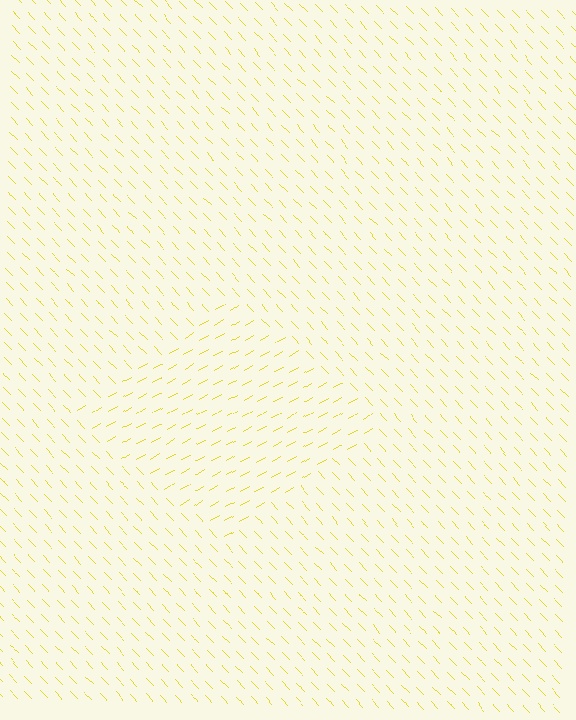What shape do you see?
I see a diamond.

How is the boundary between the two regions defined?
The boundary is defined purely by a change in line orientation (approximately 75 degrees difference). All lines are the same color and thickness.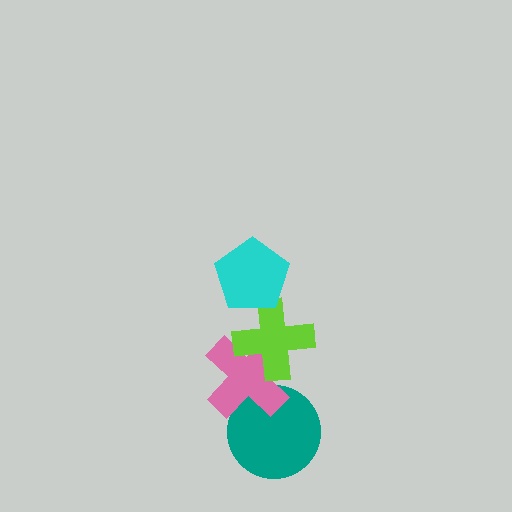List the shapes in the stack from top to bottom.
From top to bottom: the cyan pentagon, the lime cross, the pink cross, the teal circle.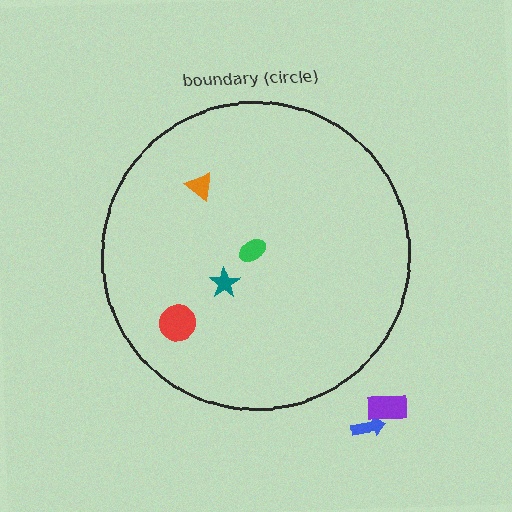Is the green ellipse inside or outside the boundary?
Inside.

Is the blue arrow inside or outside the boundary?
Outside.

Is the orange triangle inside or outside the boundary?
Inside.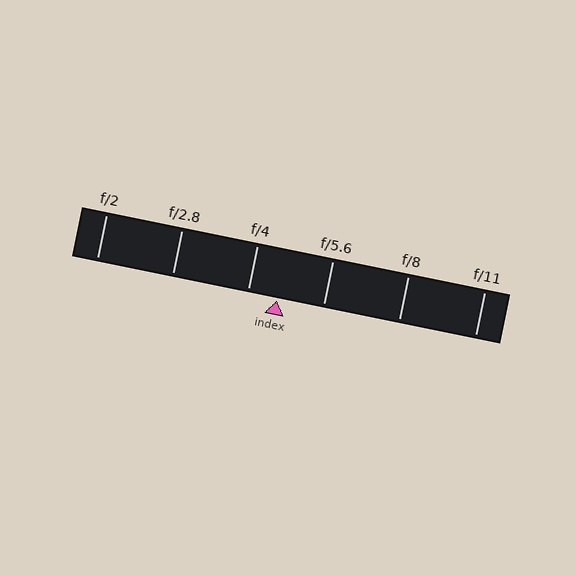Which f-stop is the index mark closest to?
The index mark is closest to f/4.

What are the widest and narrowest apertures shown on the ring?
The widest aperture shown is f/2 and the narrowest is f/11.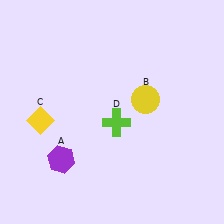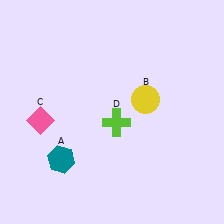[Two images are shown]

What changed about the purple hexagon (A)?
In Image 1, A is purple. In Image 2, it changed to teal.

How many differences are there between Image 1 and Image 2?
There are 2 differences between the two images.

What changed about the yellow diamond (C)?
In Image 1, C is yellow. In Image 2, it changed to pink.